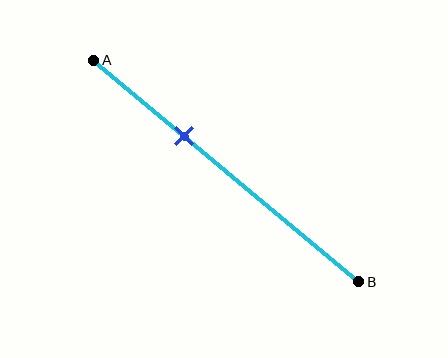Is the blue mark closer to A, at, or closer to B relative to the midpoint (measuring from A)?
The blue mark is closer to point A than the midpoint of segment AB.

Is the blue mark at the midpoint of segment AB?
No, the mark is at about 35% from A, not at the 50% midpoint.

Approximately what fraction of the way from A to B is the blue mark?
The blue mark is approximately 35% of the way from A to B.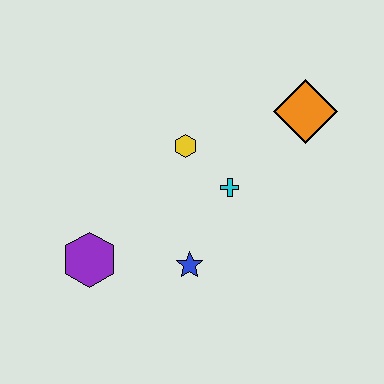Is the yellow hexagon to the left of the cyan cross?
Yes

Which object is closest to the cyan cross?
The yellow hexagon is closest to the cyan cross.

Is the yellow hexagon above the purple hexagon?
Yes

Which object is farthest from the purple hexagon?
The orange diamond is farthest from the purple hexagon.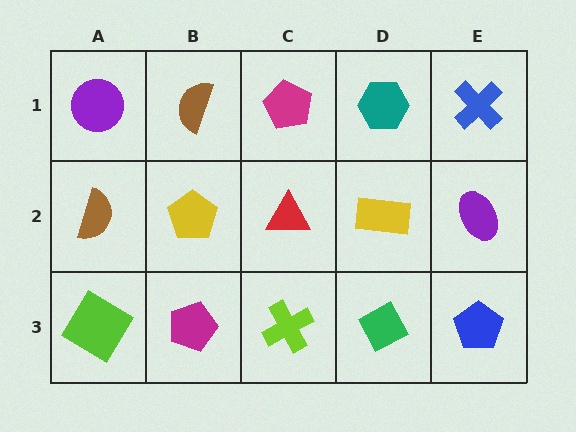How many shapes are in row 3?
5 shapes.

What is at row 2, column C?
A red triangle.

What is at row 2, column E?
A purple ellipse.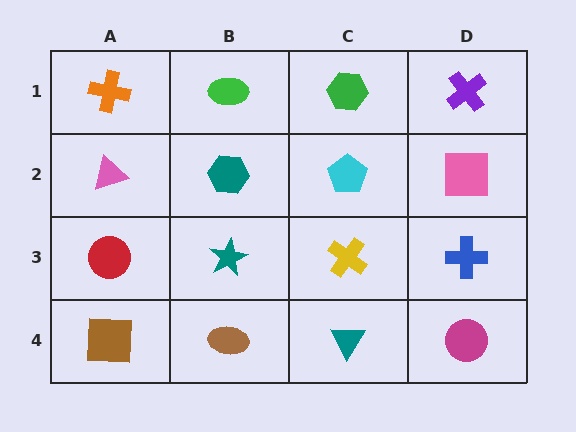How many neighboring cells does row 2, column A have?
3.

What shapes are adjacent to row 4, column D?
A blue cross (row 3, column D), a teal triangle (row 4, column C).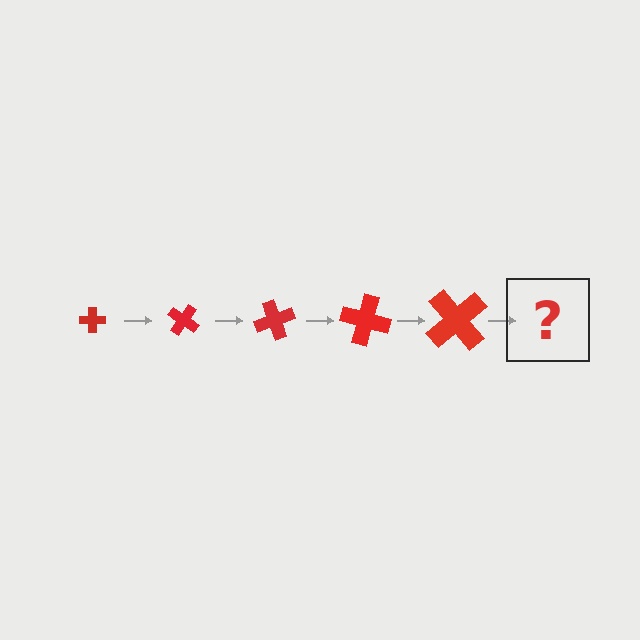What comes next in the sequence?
The next element should be a cross, larger than the previous one and rotated 175 degrees from the start.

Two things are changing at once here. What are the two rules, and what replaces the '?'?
The two rules are that the cross grows larger each step and it rotates 35 degrees each step. The '?' should be a cross, larger than the previous one and rotated 175 degrees from the start.